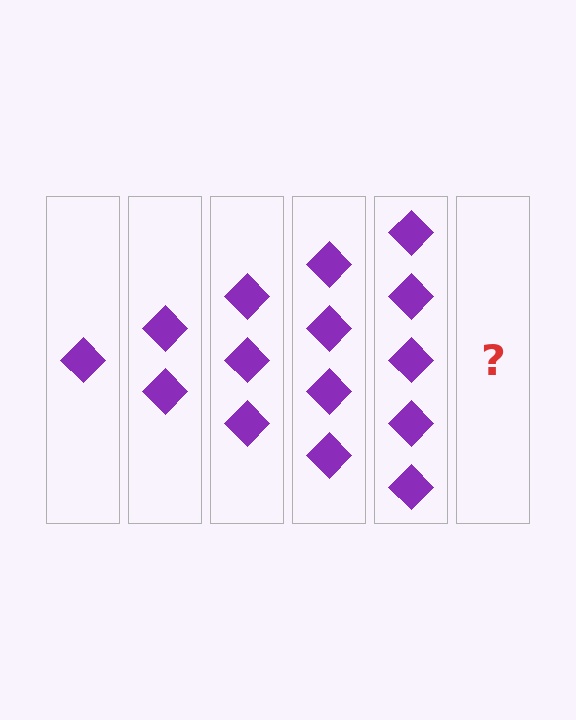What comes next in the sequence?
The next element should be 6 diamonds.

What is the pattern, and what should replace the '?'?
The pattern is that each step adds one more diamond. The '?' should be 6 diamonds.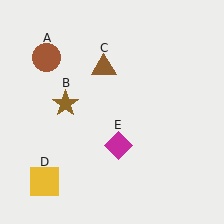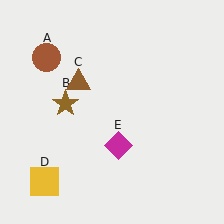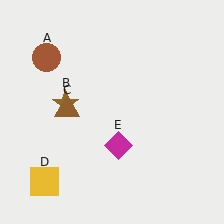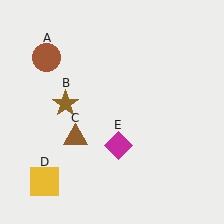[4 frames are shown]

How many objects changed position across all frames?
1 object changed position: brown triangle (object C).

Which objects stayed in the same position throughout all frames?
Brown circle (object A) and brown star (object B) and yellow square (object D) and magenta diamond (object E) remained stationary.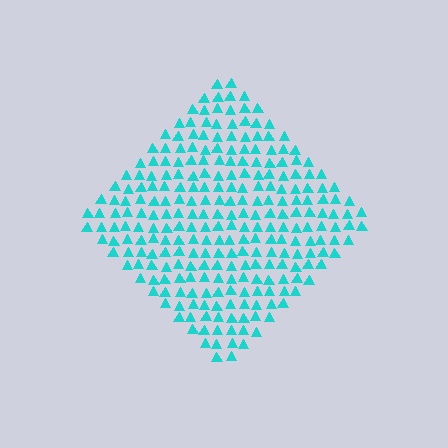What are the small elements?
The small elements are triangles.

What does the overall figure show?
The overall figure shows a diamond.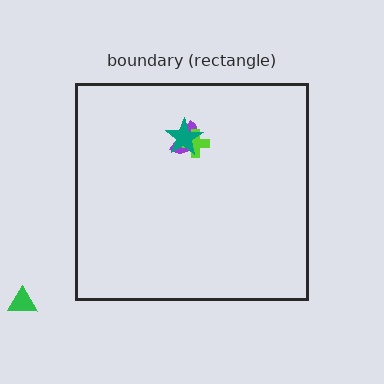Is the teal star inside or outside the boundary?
Inside.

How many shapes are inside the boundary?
3 inside, 1 outside.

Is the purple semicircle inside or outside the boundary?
Inside.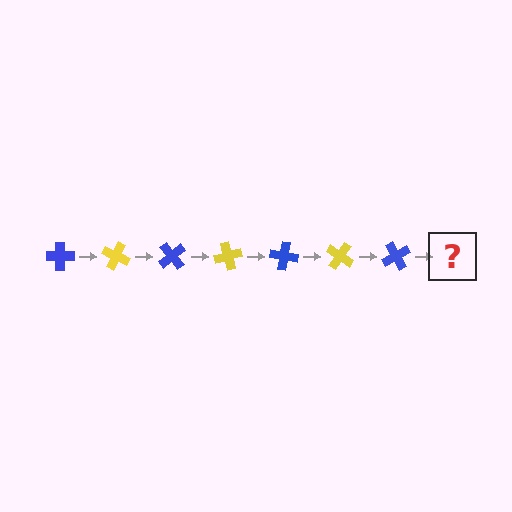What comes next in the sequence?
The next element should be a yellow cross, rotated 175 degrees from the start.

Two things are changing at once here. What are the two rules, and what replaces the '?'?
The two rules are that it rotates 25 degrees each step and the color cycles through blue and yellow. The '?' should be a yellow cross, rotated 175 degrees from the start.